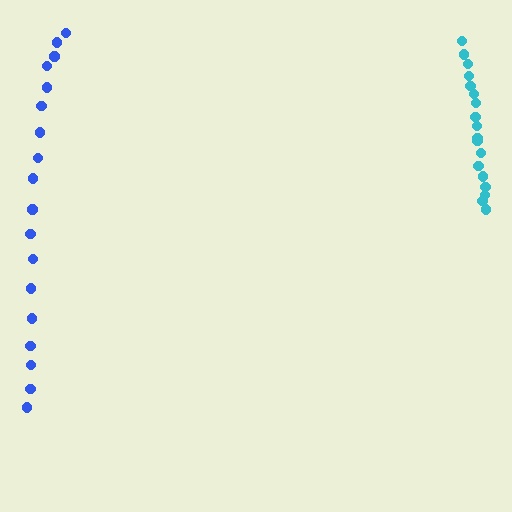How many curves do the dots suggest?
There are 2 distinct paths.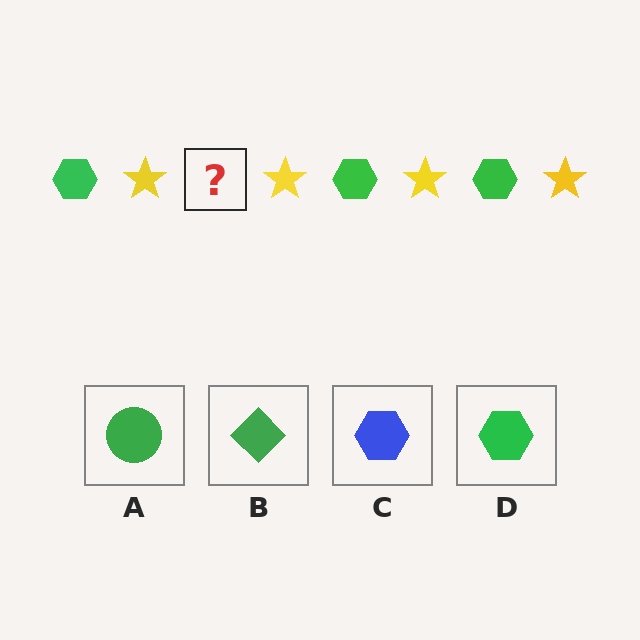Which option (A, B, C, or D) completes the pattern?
D.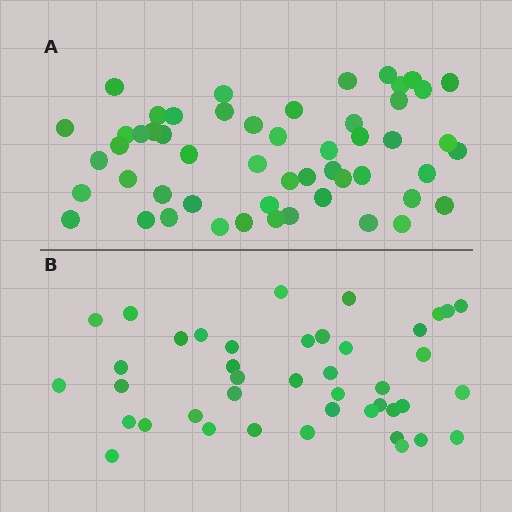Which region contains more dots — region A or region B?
Region A (the top region) has more dots.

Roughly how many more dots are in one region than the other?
Region A has roughly 12 or so more dots than region B.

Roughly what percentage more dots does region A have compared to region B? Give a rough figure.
About 25% more.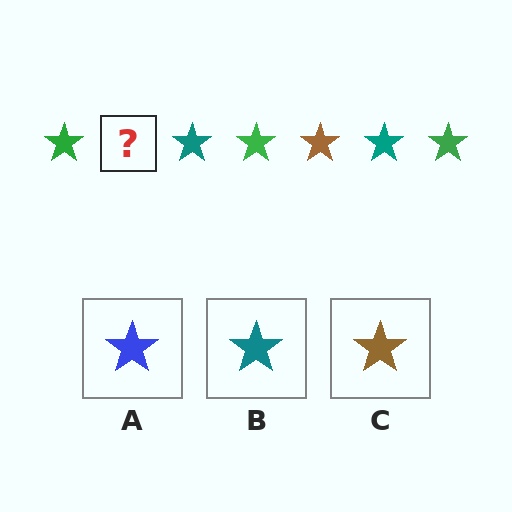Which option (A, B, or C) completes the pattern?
C.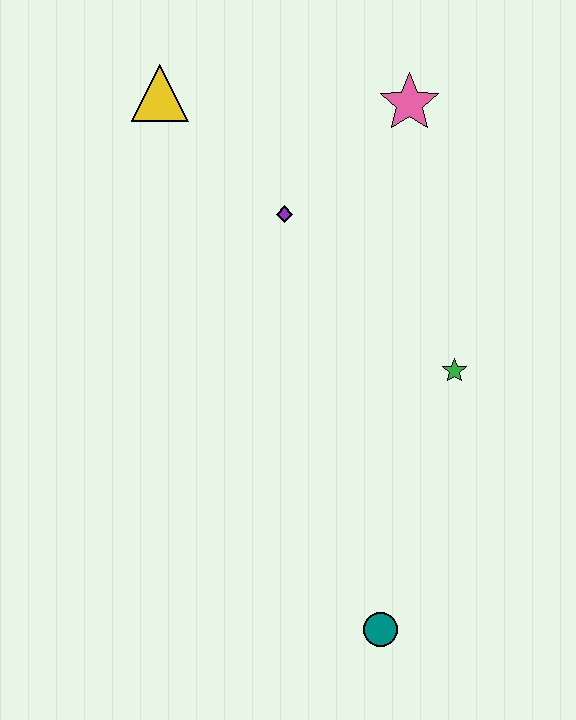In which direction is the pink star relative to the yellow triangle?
The pink star is to the right of the yellow triangle.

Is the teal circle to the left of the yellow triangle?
No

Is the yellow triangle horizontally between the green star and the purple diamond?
No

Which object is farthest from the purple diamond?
The teal circle is farthest from the purple diamond.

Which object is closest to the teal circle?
The green star is closest to the teal circle.